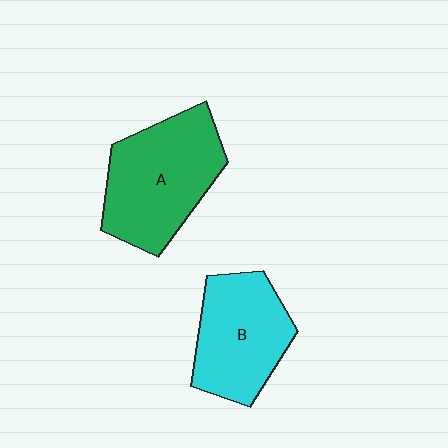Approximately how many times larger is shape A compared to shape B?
Approximately 1.2 times.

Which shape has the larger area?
Shape A (green).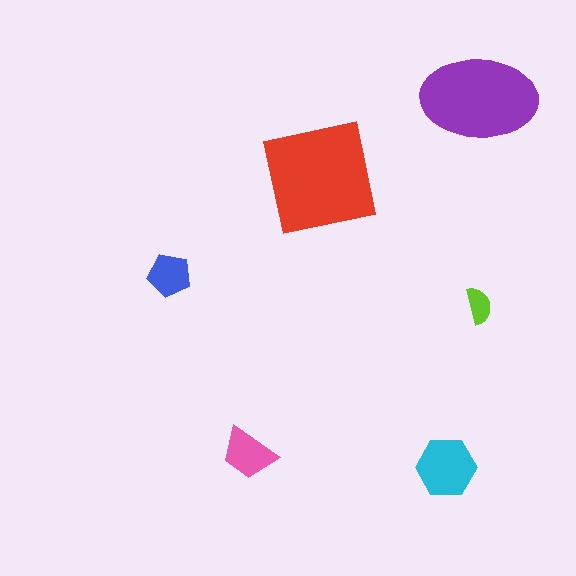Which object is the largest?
The red square.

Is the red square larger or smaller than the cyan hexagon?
Larger.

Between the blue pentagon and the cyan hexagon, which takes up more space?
The cyan hexagon.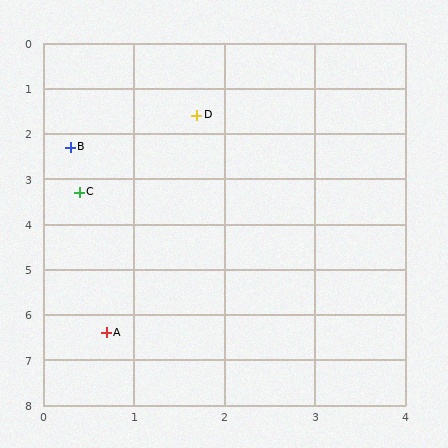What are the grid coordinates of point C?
Point C is at approximately (0.4, 3.3).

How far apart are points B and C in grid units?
Points B and C are about 1.0 grid units apart.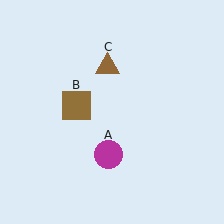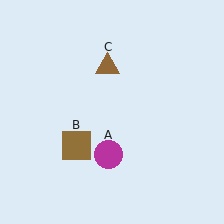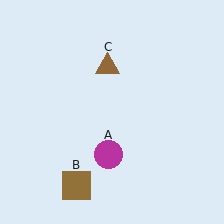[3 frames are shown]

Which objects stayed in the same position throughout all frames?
Magenta circle (object A) and brown triangle (object C) remained stationary.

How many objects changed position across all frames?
1 object changed position: brown square (object B).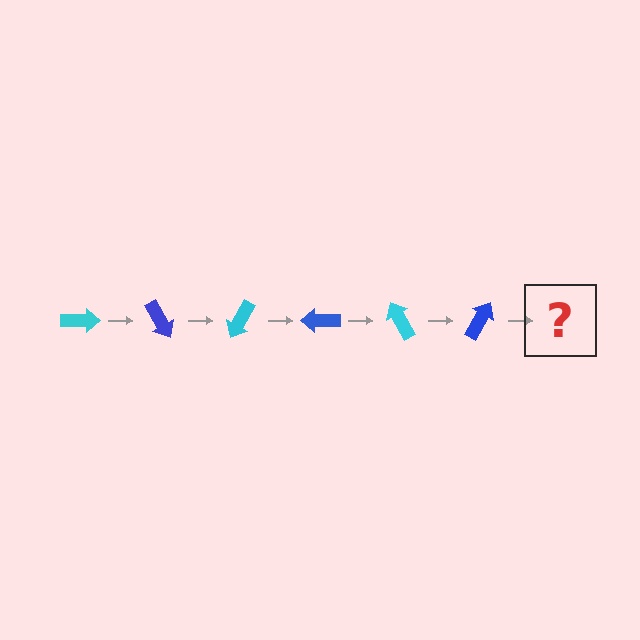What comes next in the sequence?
The next element should be a cyan arrow, rotated 360 degrees from the start.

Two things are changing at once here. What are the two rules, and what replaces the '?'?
The two rules are that it rotates 60 degrees each step and the color cycles through cyan and blue. The '?' should be a cyan arrow, rotated 360 degrees from the start.